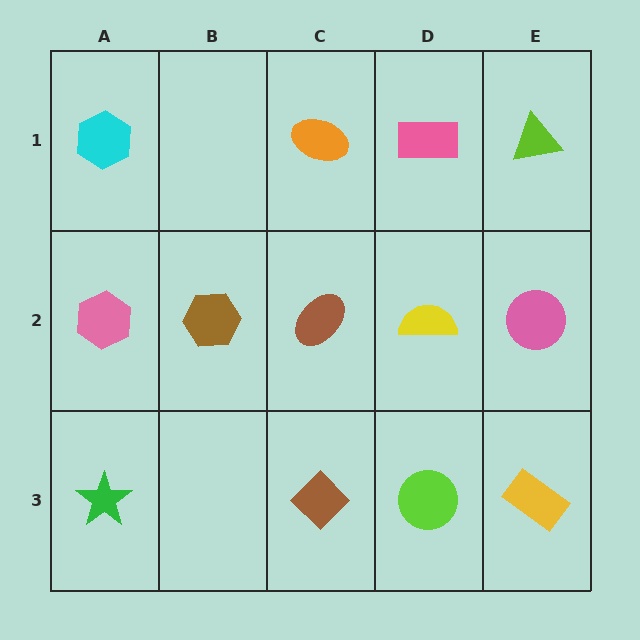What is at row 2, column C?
A brown ellipse.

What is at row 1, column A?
A cyan hexagon.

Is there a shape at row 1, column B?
No, that cell is empty.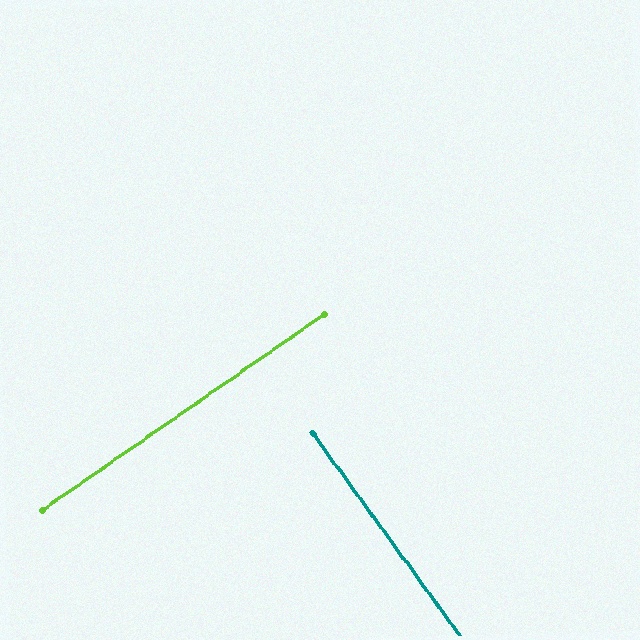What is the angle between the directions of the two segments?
Approximately 89 degrees.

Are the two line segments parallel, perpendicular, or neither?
Perpendicular — they meet at approximately 89°.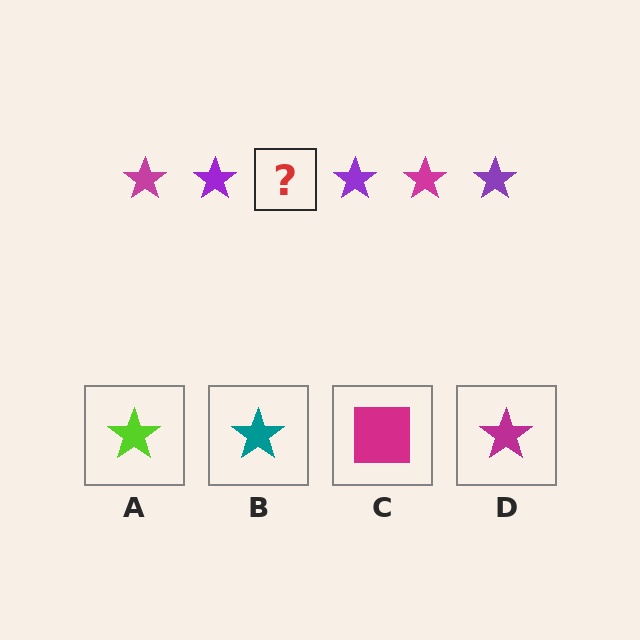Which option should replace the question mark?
Option D.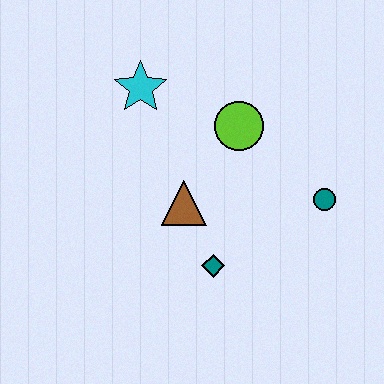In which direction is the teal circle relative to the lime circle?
The teal circle is to the right of the lime circle.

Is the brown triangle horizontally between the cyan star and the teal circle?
Yes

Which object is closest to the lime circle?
The brown triangle is closest to the lime circle.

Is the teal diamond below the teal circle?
Yes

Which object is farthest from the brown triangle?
The teal circle is farthest from the brown triangle.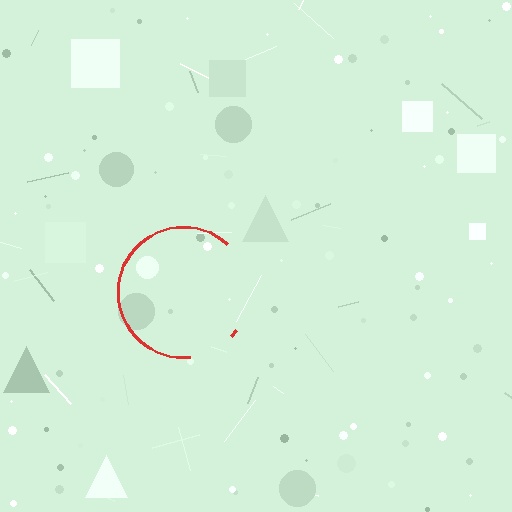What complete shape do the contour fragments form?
The contour fragments form a circle.